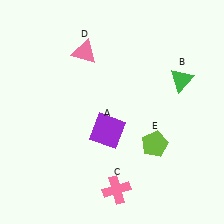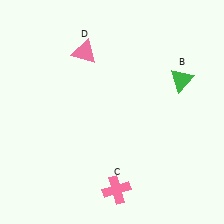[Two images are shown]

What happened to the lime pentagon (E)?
The lime pentagon (E) was removed in Image 2. It was in the bottom-right area of Image 1.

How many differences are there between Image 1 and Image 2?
There are 2 differences between the two images.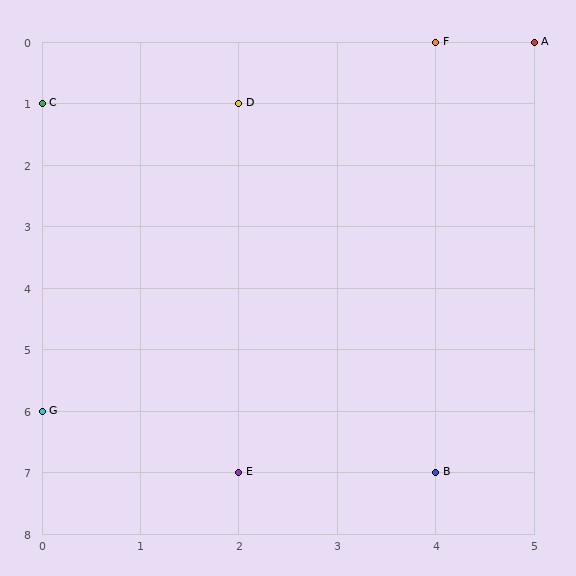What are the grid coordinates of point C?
Point C is at grid coordinates (0, 1).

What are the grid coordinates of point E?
Point E is at grid coordinates (2, 7).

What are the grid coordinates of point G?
Point G is at grid coordinates (0, 6).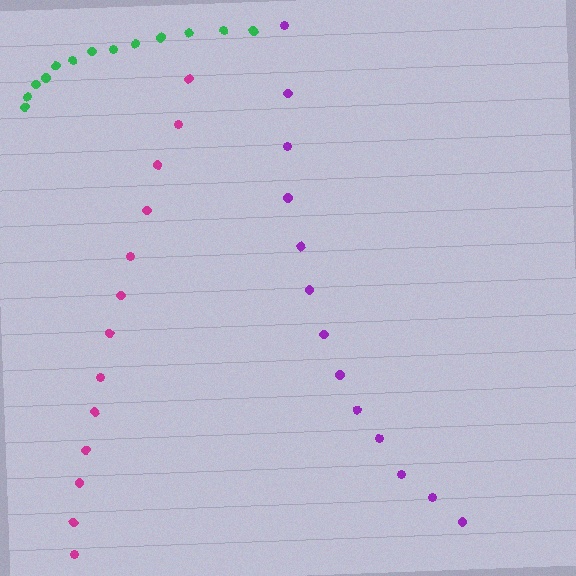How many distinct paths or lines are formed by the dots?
There are 3 distinct paths.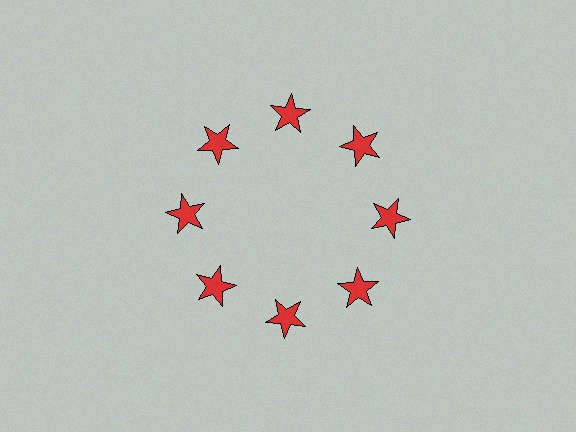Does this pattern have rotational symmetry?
Yes, this pattern has 8-fold rotational symmetry. It looks the same after rotating 45 degrees around the center.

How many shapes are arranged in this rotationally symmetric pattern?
There are 8 shapes, arranged in 8 groups of 1.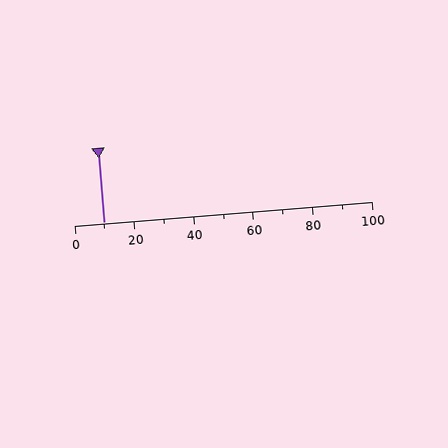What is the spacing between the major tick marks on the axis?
The major ticks are spaced 20 apart.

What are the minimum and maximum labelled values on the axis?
The axis runs from 0 to 100.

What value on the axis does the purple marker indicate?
The marker indicates approximately 10.